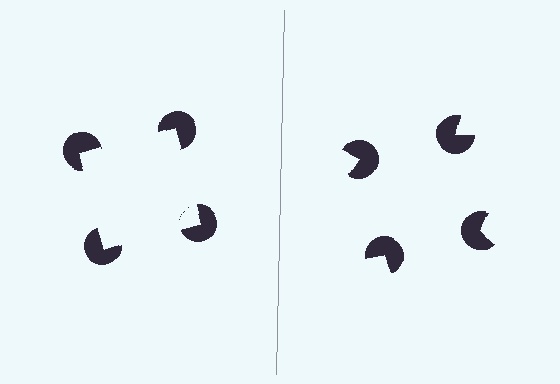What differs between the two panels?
The pac-man discs are positioned identically on both sides; only the wedge orientations differ. On the left they align to a square; on the right they are misaligned.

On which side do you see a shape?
An illusory square appears on the left side. On the right side the wedge cuts are rotated, so no coherent shape forms.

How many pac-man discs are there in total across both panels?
8 — 4 on each side.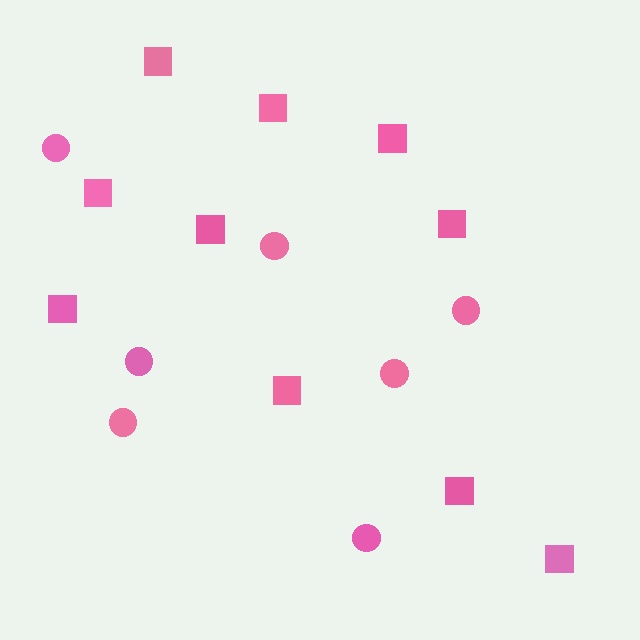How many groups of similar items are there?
There are 2 groups: one group of circles (7) and one group of squares (10).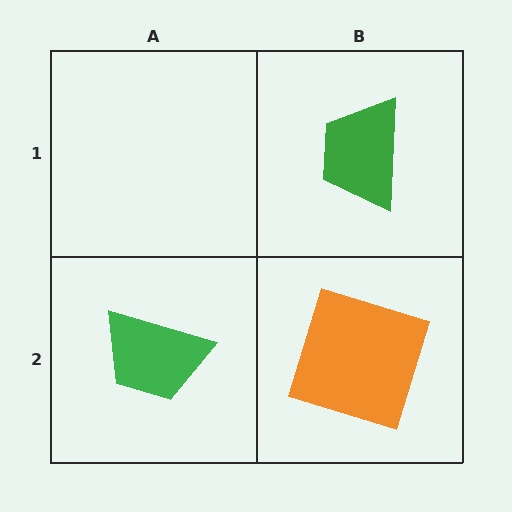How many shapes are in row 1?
1 shape.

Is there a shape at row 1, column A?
No, that cell is empty.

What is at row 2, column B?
An orange square.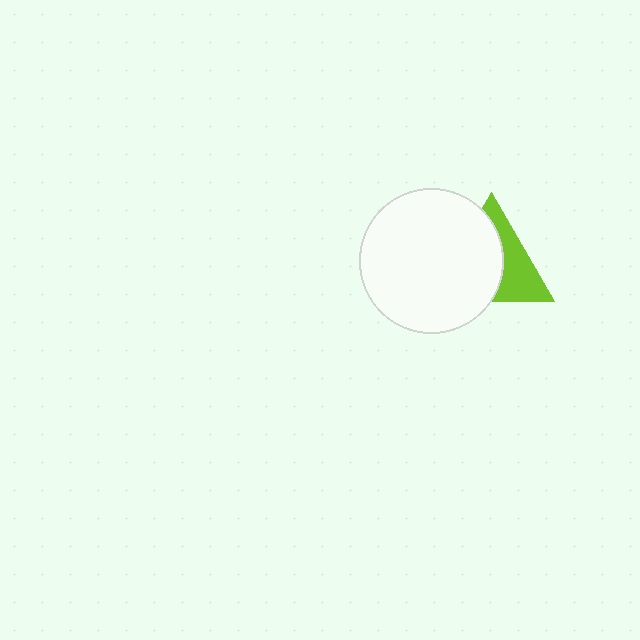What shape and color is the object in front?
The object in front is a white circle.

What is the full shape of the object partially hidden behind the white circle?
The partially hidden object is a lime triangle.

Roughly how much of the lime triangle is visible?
A small part of it is visible (roughly 42%).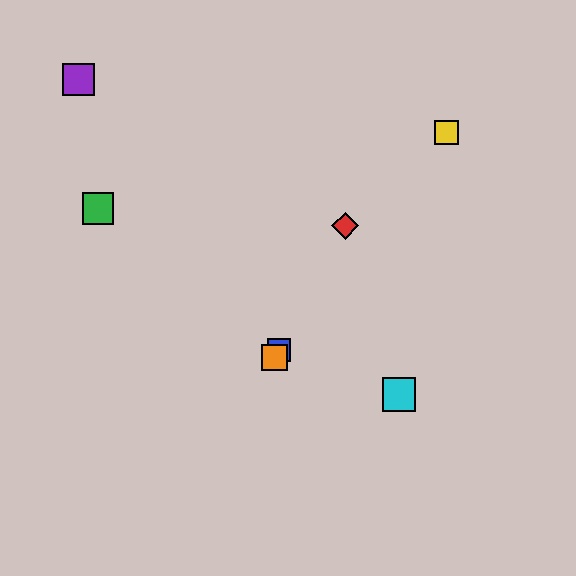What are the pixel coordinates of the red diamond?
The red diamond is at (345, 226).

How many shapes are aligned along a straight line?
3 shapes (the red diamond, the blue square, the orange square) are aligned along a straight line.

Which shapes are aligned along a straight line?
The red diamond, the blue square, the orange square are aligned along a straight line.